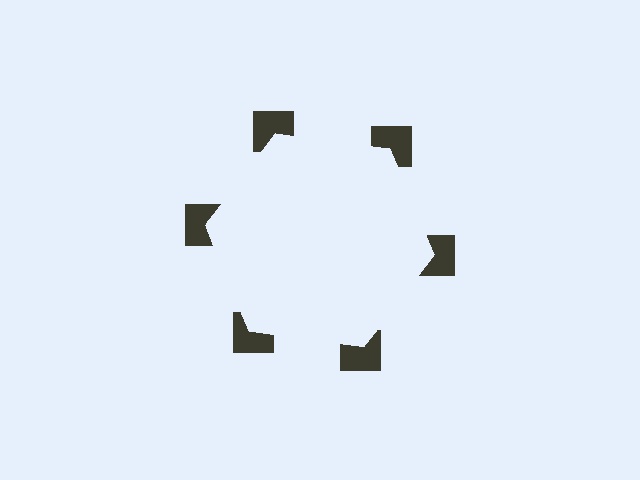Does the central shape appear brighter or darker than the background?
It typically appears slightly brighter than the background, even though no actual brightness change is drawn.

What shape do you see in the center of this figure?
An illusory hexagon — its edges are inferred from the aligned wedge cuts in the notched squares, not physically drawn.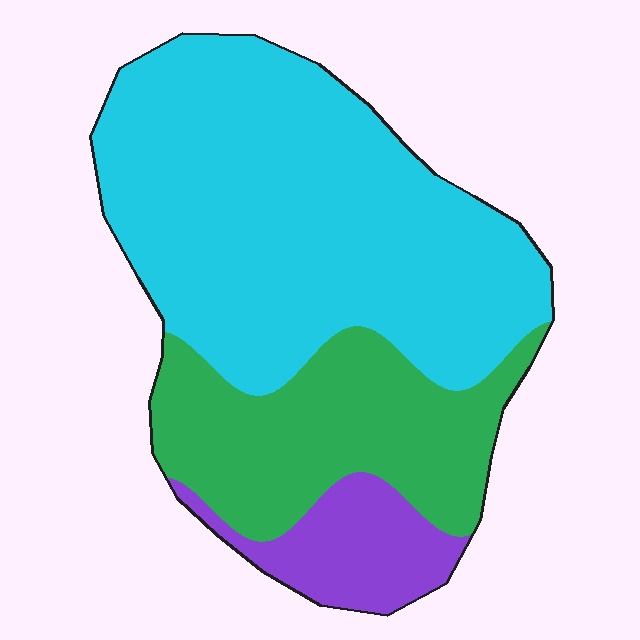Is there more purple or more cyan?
Cyan.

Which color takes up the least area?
Purple, at roughly 10%.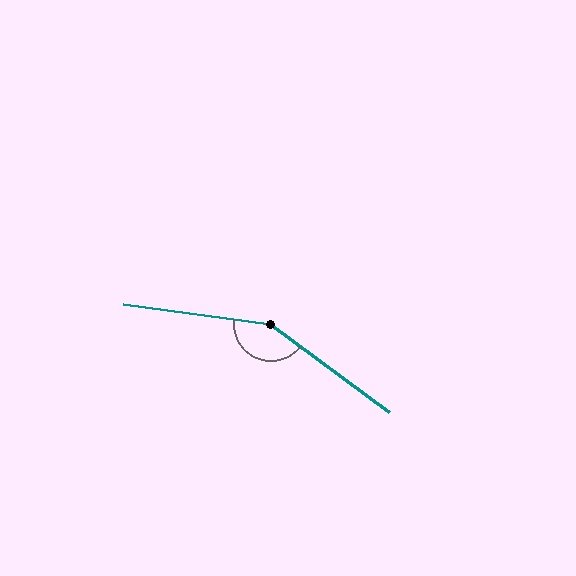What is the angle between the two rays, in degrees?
Approximately 151 degrees.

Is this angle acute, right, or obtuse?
It is obtuse.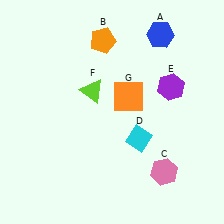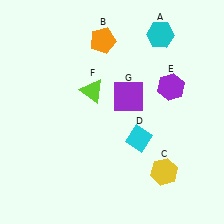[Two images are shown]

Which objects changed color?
A changed from blue to cyan. C changed from pink to yellow. G changed from orange to purple.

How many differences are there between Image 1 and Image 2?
There are 3 differences between the two images.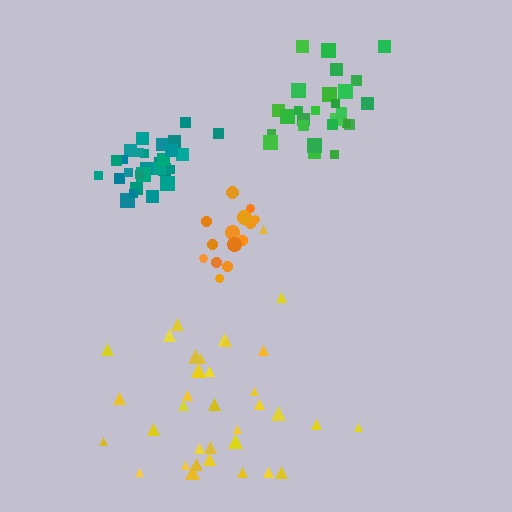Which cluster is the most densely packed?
Teal.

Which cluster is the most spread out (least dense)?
Yellow.